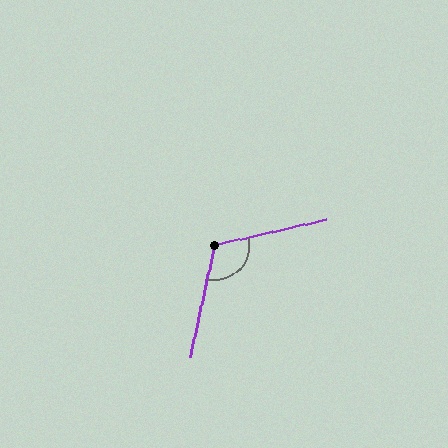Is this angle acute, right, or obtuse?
It is obtuse.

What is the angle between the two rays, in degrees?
Approximately 116 degrees.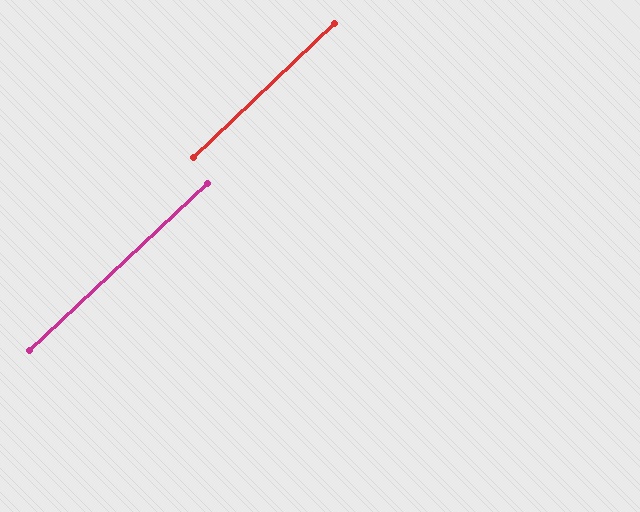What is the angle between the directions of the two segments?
Approximately 0 degrees.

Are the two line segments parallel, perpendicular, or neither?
Parallel — their directions differ by only 0.4°.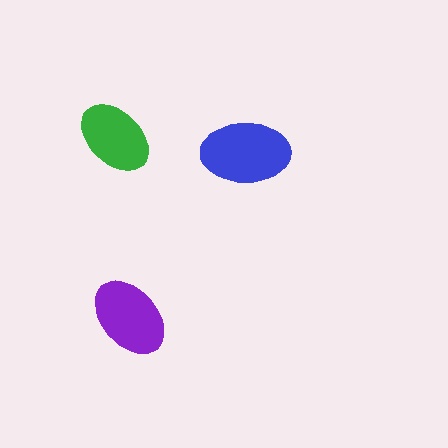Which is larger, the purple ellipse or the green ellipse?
The purple one.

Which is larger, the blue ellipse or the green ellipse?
The blue one.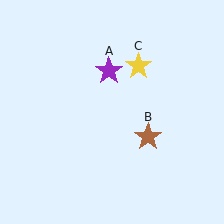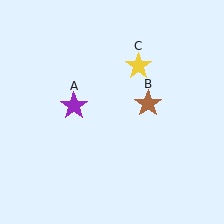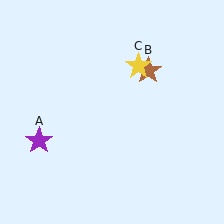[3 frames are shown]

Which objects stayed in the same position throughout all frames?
Yellow star (object C) remained stationary.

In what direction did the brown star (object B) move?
The brown star (object B) moved up.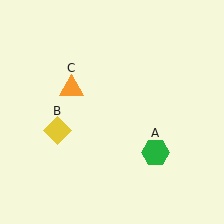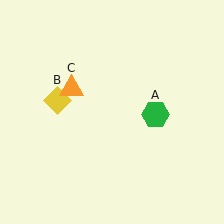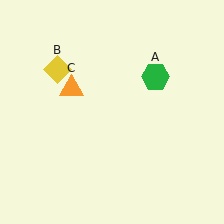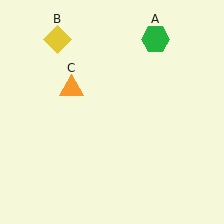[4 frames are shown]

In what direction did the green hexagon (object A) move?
The green hexagon (object A) moved up.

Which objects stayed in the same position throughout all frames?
Orange triangle (object C) remained stationary.